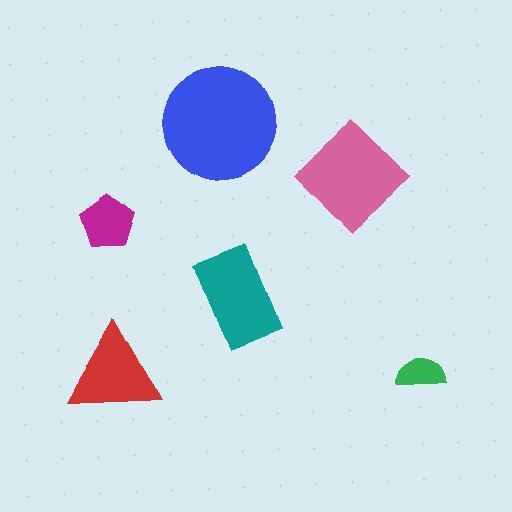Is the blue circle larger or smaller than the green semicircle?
Larger.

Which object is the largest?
The blue circle.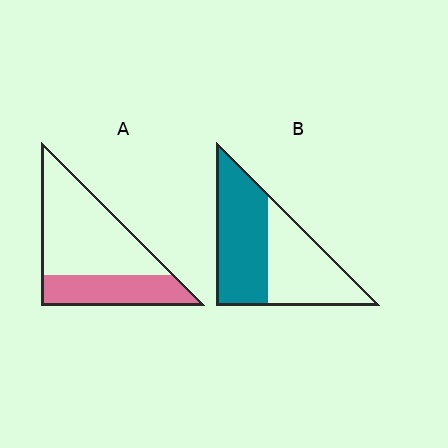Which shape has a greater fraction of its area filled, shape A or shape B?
Shape B.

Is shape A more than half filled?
No.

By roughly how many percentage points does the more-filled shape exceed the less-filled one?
By roughly 20 percentage points (B over A).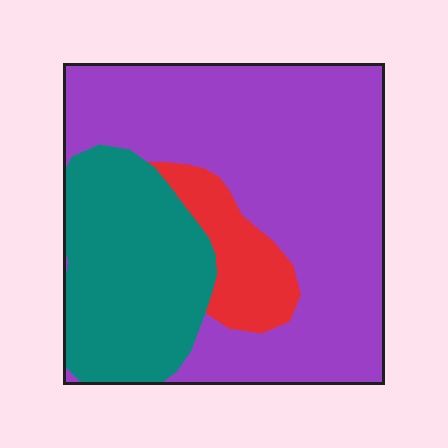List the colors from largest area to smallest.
From largest to smallest: purple, teal, red.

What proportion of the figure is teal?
Teal covers about 30% of the figure.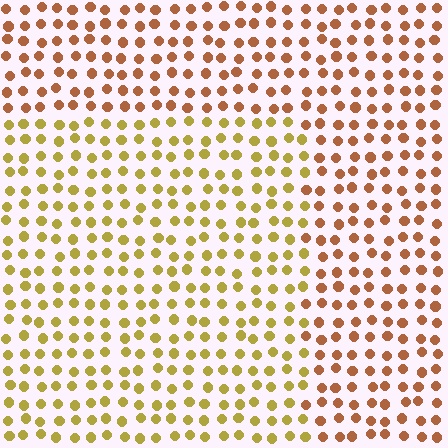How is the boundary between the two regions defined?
The boundary is defined purely by a slight shift in hue (about 35 degrees). Spacing, size, and orientation are identical on both sides.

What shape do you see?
I see a rectangle.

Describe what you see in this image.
The image is filled with small brown elements in a uniform arrangement. A rectangle-shaped region is visible where the elements are tinted to a slightly different hue, forming a subtle color boundary.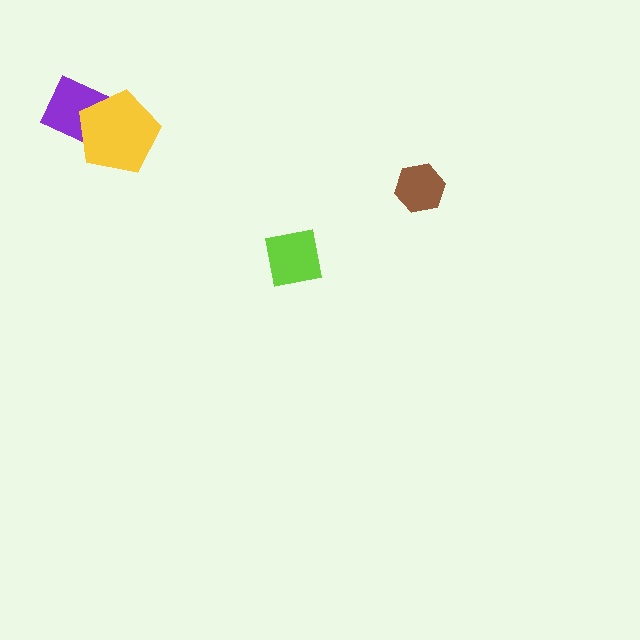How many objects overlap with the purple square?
1 object overlaps with the purple square.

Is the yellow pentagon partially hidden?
No, no other shape covers it.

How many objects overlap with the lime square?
0 objects overlap with the lime square.